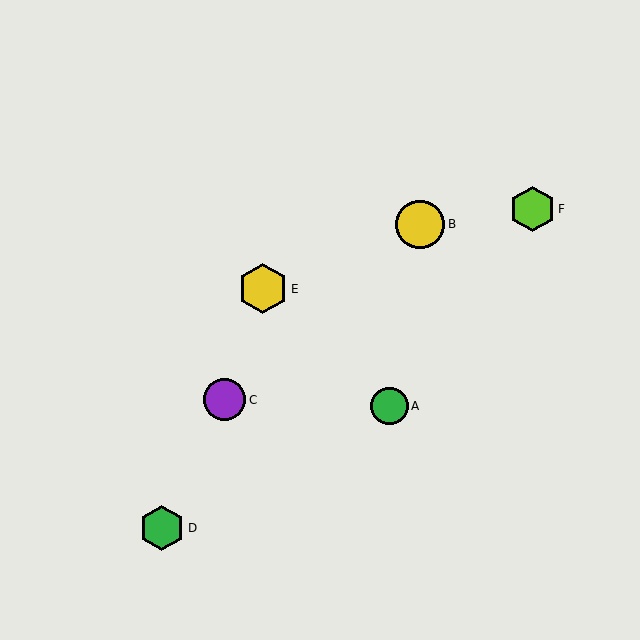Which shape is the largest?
The yellow hexagon (labeled E) is the largest.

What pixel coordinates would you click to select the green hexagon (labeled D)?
Click at (162, 528) to select the green hexagon D.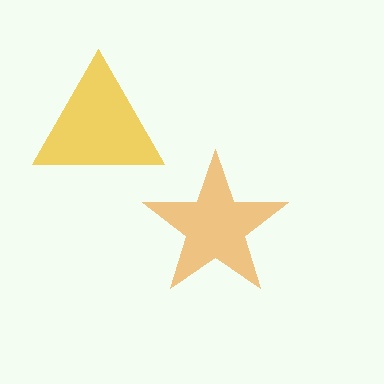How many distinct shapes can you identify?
There are 2 distinct shapes: a yellow triangle, an orange star.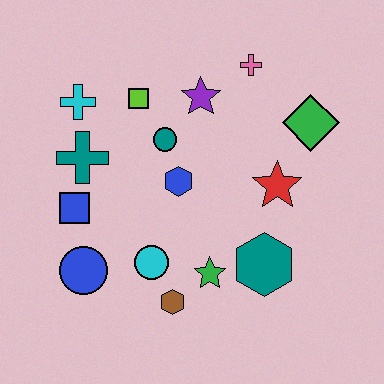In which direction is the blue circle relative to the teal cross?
The blue circle is below the teal cross.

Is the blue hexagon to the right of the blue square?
Yes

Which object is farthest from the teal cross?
The green diamond is farthest from the teal cross.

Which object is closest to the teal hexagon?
The green star is closest to the teal hexagon.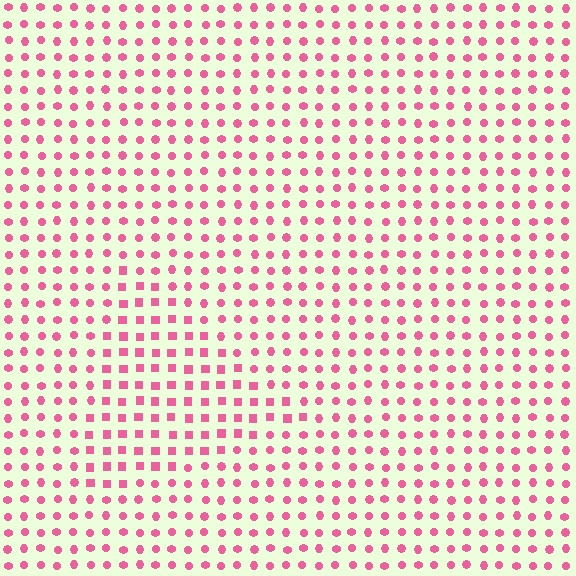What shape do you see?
I see a triangle.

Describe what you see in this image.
The image is filled with small pink elements arranged in a uniform grid. A triangle-shaped region contains squares, while the surrounding area contains circles. The boundary is defined purely by the change in element shape.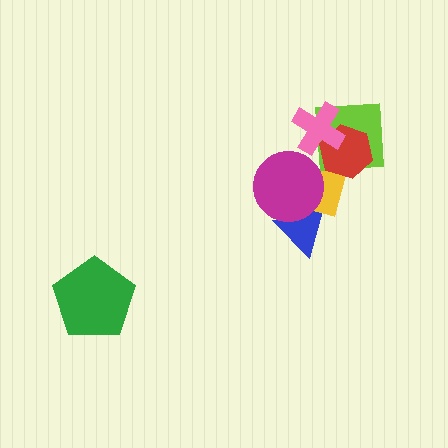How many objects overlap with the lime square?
2 objects overlap with the lime square.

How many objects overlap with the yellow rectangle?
3 objects overlap with the yellow rectangle.